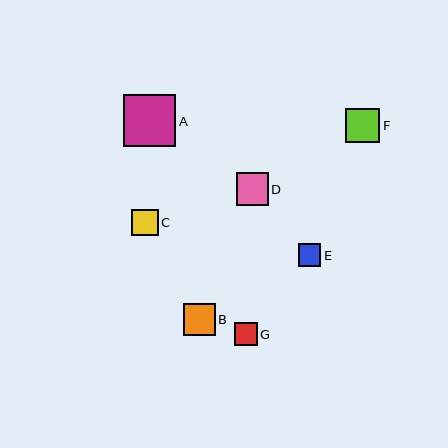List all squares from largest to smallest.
From largest to smallest: A, F, D, B, C, G, E.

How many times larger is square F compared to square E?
Square F is approximately 1.5 times the size of square E.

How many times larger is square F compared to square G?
Square F is approximately 1.5 times the size of square G.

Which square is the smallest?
Square E is the smallest with a size of approximately 22 pixels.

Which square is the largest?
Square A is the largest with a size of approximately 52 pixels.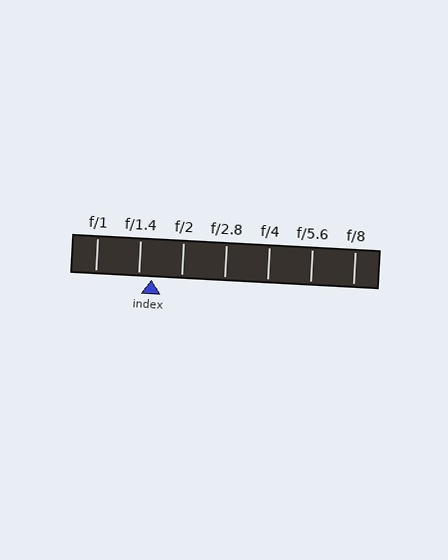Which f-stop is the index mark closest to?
The index mark is closest to f/1.4.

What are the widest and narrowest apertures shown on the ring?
The widest aperture shown is f/1 and the narrowest is f/8.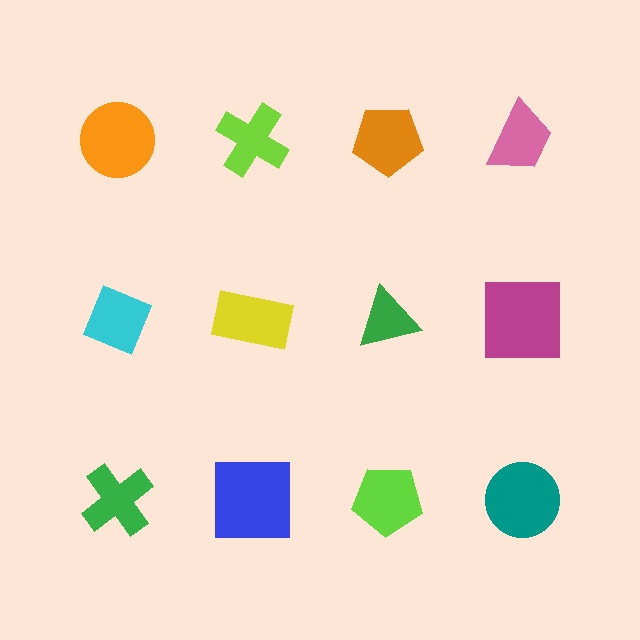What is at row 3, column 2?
A blue square.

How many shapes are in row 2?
4 shapes.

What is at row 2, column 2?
A yellow rectangle.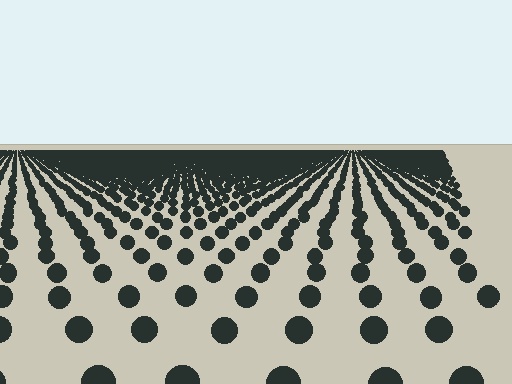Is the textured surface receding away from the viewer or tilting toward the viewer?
The surface is receding away from the viewer. Texture elements get smaller and denser toward the top.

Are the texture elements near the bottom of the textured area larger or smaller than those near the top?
Larger. Near the bottom, elements are closer to the viewer and appear at a bigger on-screen size.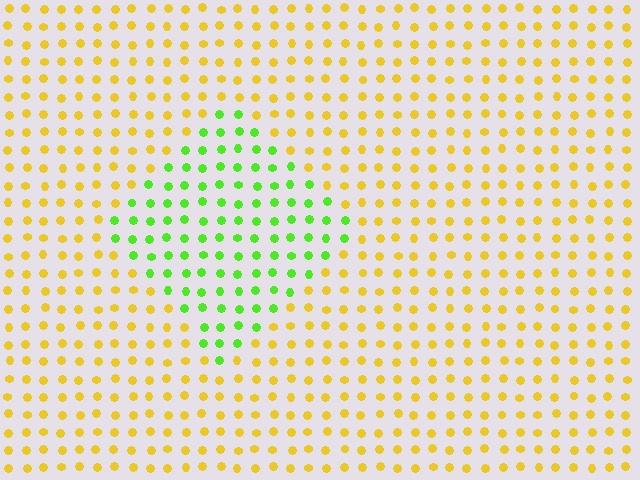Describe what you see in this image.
The image is filled with small yellow elements in a uniform arrangement. A diamond-shaped region is visible where the elements are tinted to a slightly different hue, forming a subtle color boundary.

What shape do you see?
I see a diamond.